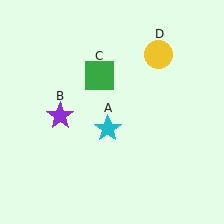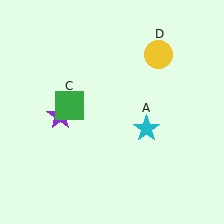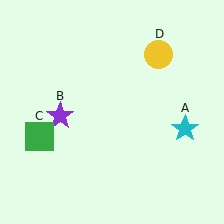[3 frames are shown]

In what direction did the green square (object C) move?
The green square (object C) moved down and to the left.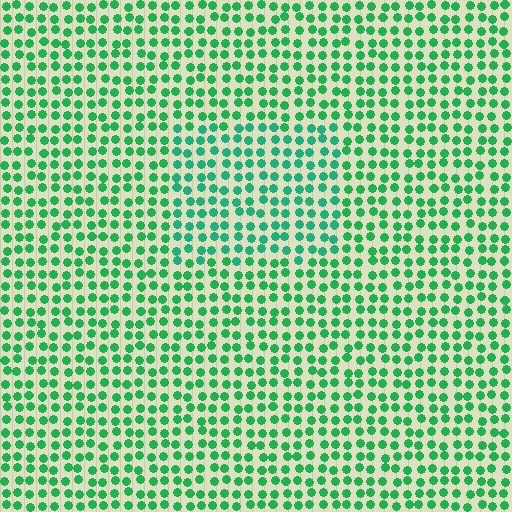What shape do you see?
I see a rectangle.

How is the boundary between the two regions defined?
The boundary is defined purely by a slight shift in hue (about 19 degrees). Spacing, size, and orientation are identical on both sides.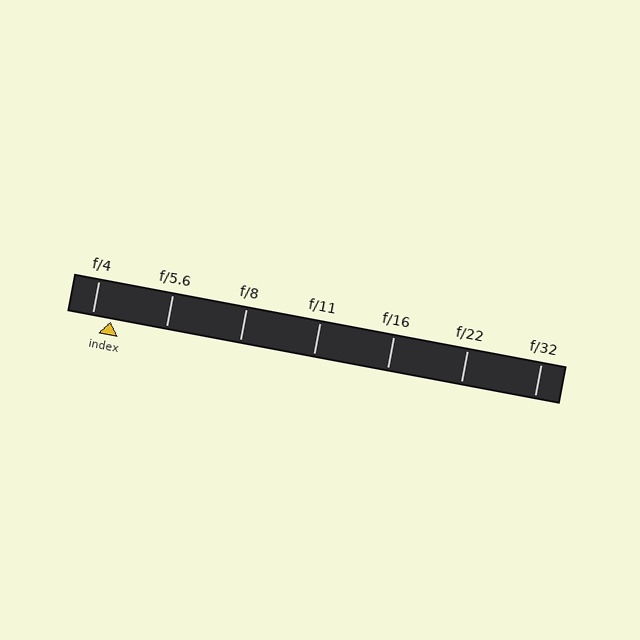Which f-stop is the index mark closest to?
The index mark is closest to f/4.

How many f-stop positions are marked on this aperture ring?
There are 7 f-stop positions marked.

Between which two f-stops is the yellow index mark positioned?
The index mark is between f/4 and f/5.6.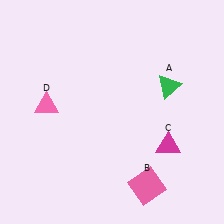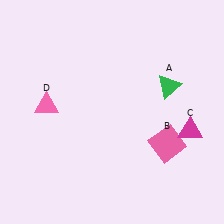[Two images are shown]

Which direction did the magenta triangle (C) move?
The magenta triangle (C) moved right.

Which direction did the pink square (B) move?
The pink square (B) moved up.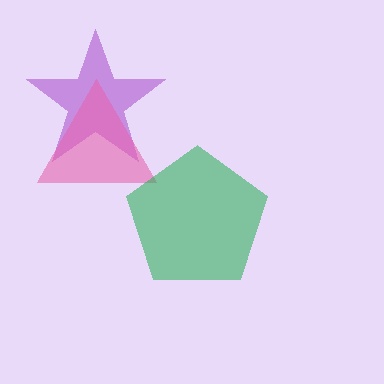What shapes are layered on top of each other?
The layered shapes are: a purple star, a pink triangle, a green pentagon.